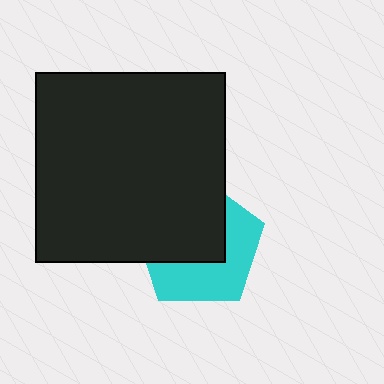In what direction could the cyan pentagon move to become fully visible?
The cyan pentagon could move toward the lower-right. That would shift it out from behind the black square entirely.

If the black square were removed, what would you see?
You would see the complete cyan pentagon.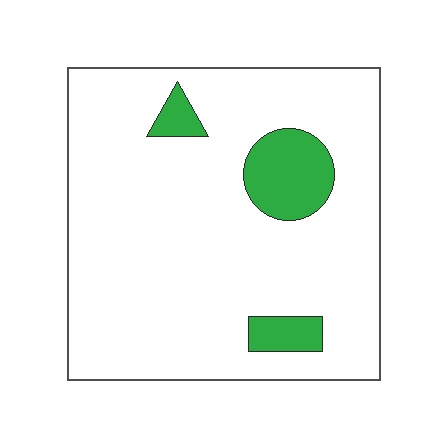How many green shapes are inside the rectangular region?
3.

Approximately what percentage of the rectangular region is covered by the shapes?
Approximately 10%.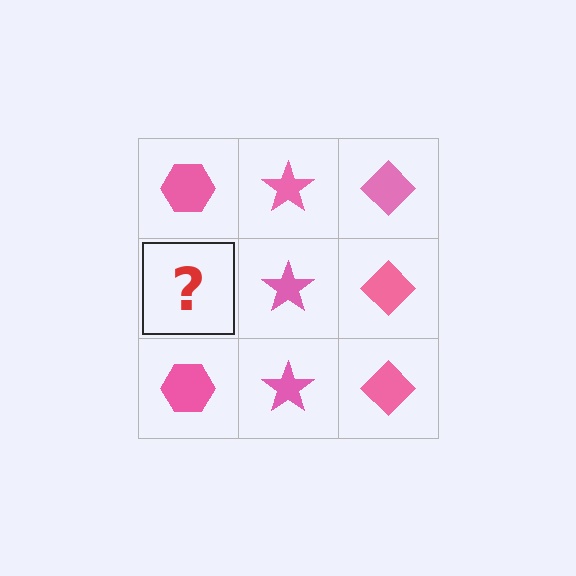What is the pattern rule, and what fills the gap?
The rule is that each column has a consistent shape. The gap should be filled with a pink hexagon.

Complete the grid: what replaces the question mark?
The question mark should be replaced with a pink hexagon.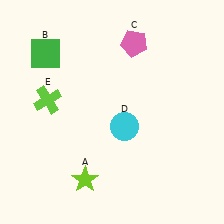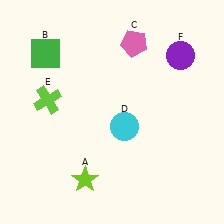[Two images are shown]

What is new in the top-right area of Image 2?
A purple circle (F) was added in the top-right area of Image 2.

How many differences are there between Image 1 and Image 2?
There is 1 difference between the two images.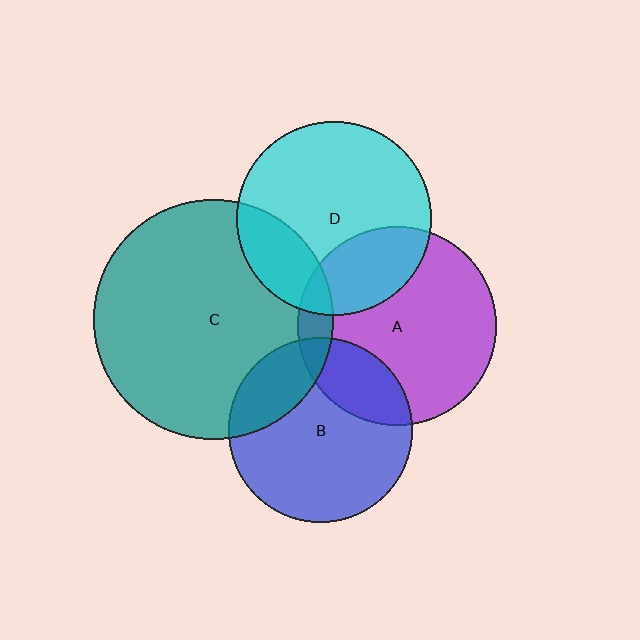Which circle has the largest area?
Circle C (teal).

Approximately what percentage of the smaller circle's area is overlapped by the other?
Approximately 10%.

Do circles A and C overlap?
Yes.